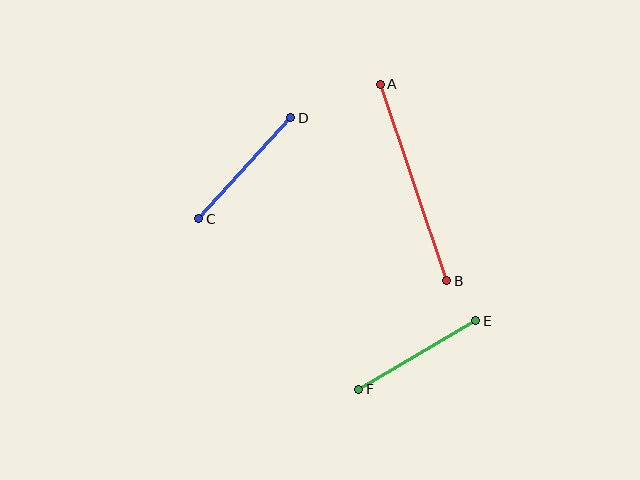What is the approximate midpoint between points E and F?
The midpoint is at approximately (417, 355) pixels.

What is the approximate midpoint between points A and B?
The midpoint is at approximately (413, 182) pixels.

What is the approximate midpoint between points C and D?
The midpoint is at approximately (245, 168) pixels.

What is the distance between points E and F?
The distance is approximately 136 pixels.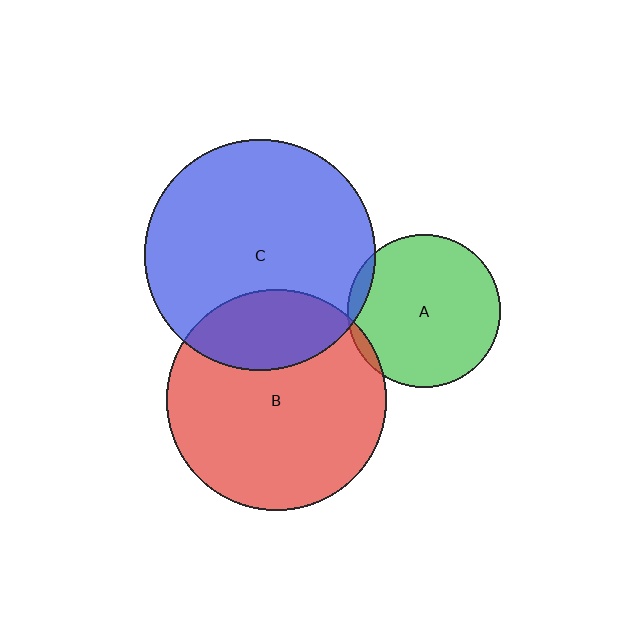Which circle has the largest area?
Circle C (blue).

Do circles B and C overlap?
Yes.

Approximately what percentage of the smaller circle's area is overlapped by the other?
Approximately 25%.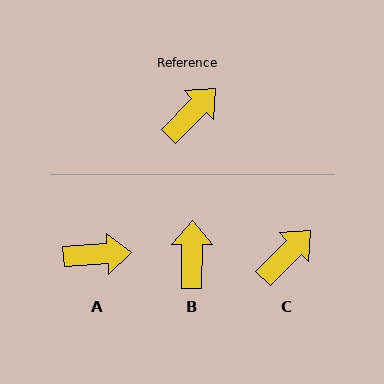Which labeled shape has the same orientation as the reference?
C.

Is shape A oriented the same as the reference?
No, it is off by about 42 degrees.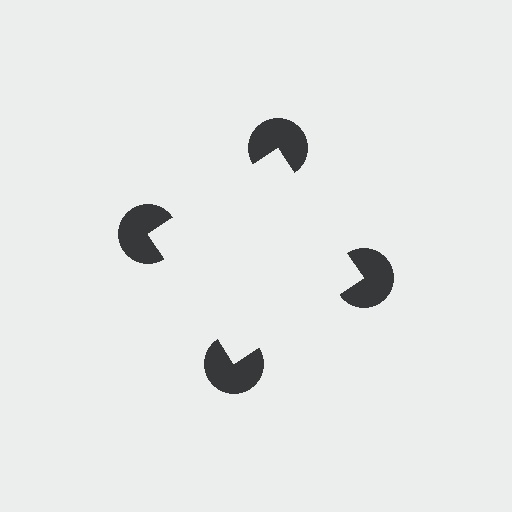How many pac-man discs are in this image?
There are 4 — one at each vertex of the illusory square.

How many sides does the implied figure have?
4 sides.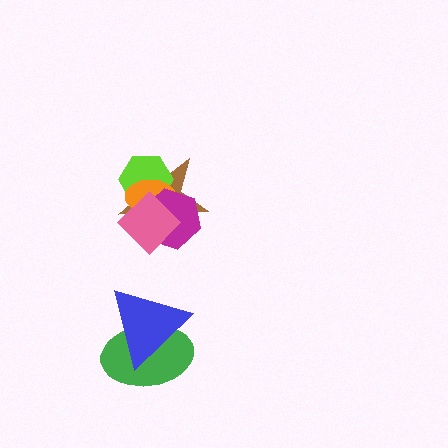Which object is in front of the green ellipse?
The blue triangle is in front of the green ellipse.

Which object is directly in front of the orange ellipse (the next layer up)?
The magenta hexagon is directly in front of the orange ellipse.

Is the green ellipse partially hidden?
Yes, it is partially covered by another shape.